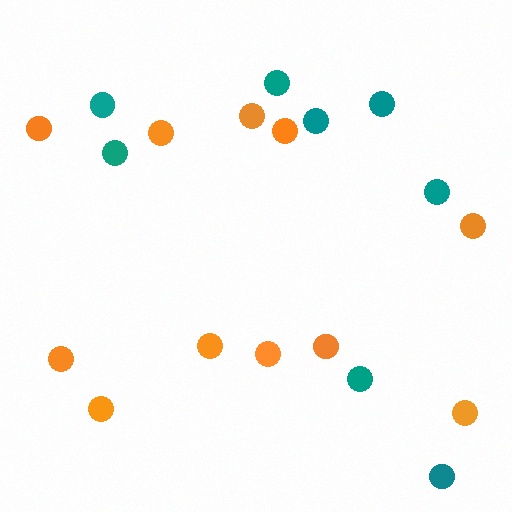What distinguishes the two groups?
There are 2 groups: one group of teal circles (8) and one group of orange circles (11).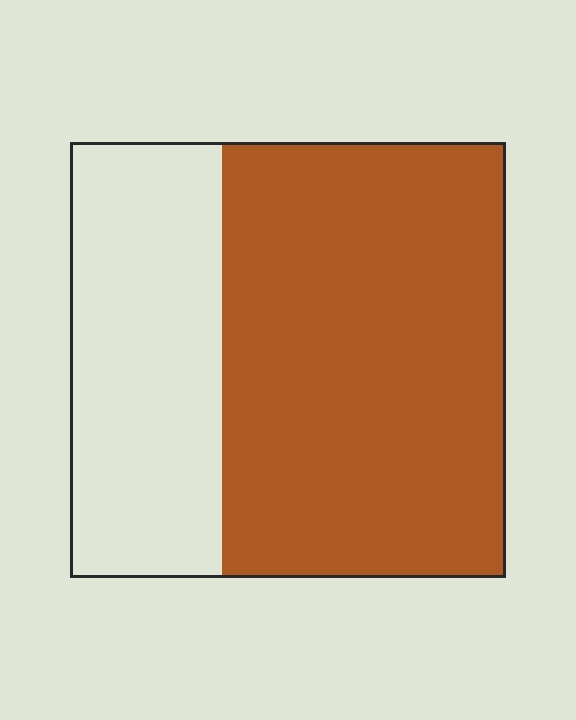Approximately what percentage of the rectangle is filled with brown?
Approximately 65%.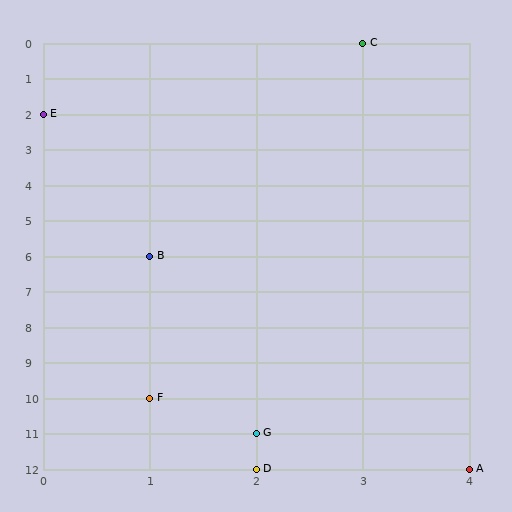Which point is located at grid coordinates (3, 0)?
Point C is at (3, 0).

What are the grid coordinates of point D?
Point D is at grid coordinates (2, 12).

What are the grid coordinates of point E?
Point E is at grid coordinates (0, 2).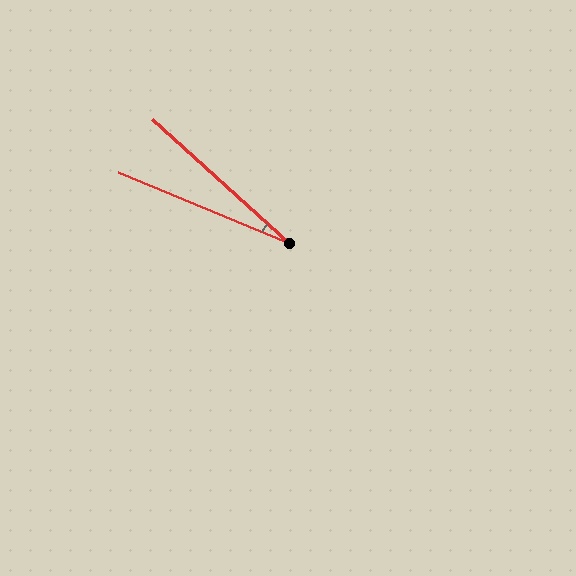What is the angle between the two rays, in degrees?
Approximately 20 degrees.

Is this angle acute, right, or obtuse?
It is acute.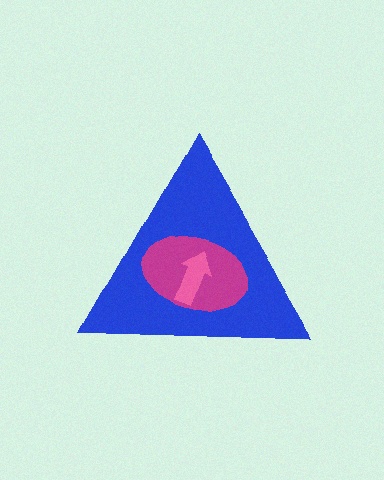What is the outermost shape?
The blue triangle.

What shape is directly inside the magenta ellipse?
The pink arrow.